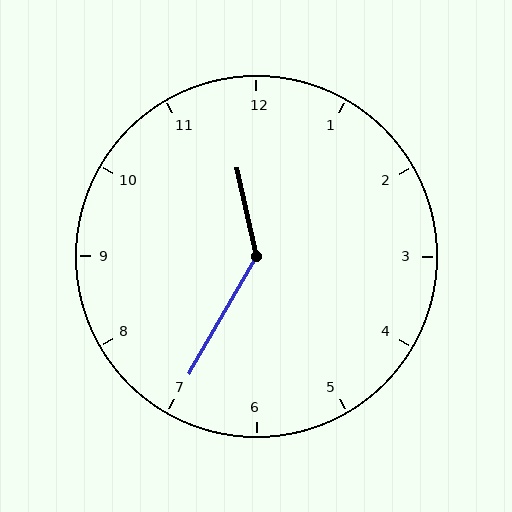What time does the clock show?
11:35.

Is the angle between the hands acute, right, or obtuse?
It is obtuse.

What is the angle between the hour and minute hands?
Approximately 138 degrees.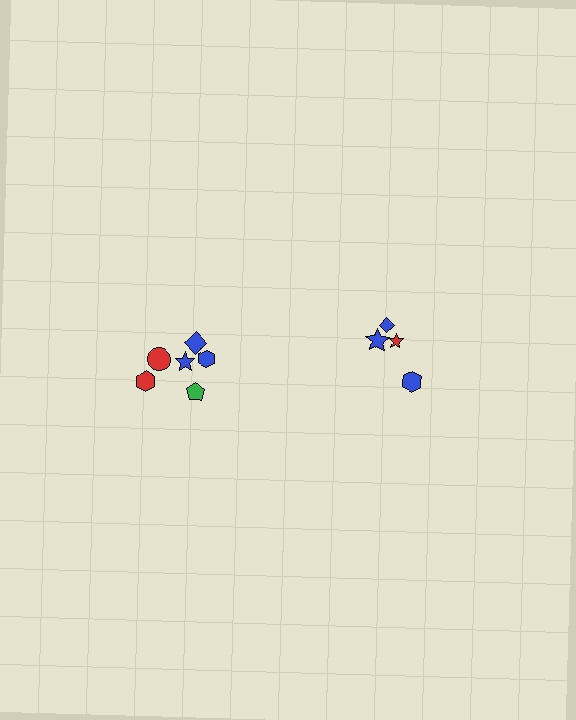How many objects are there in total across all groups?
There are 10 objects.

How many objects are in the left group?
There are 6 objects.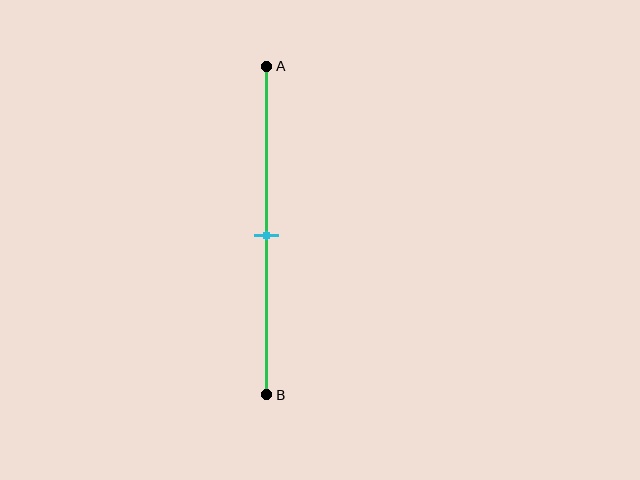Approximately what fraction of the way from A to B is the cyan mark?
The cyan mark is approximately 50% of the way from A to B.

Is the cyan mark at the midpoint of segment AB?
Yes, the mark is approximately at the midpoint.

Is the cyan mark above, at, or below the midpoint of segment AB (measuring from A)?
The cyan mark is approximately at the midpoint of segment AB.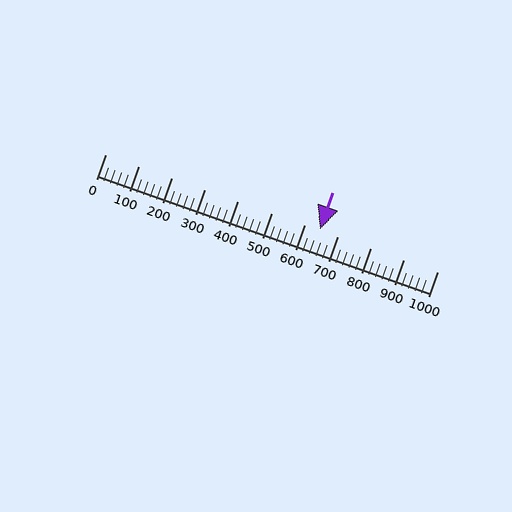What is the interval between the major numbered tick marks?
The major tick marks are spaced 100 units apart.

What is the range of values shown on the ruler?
The ruler shows values from 0 to 1000.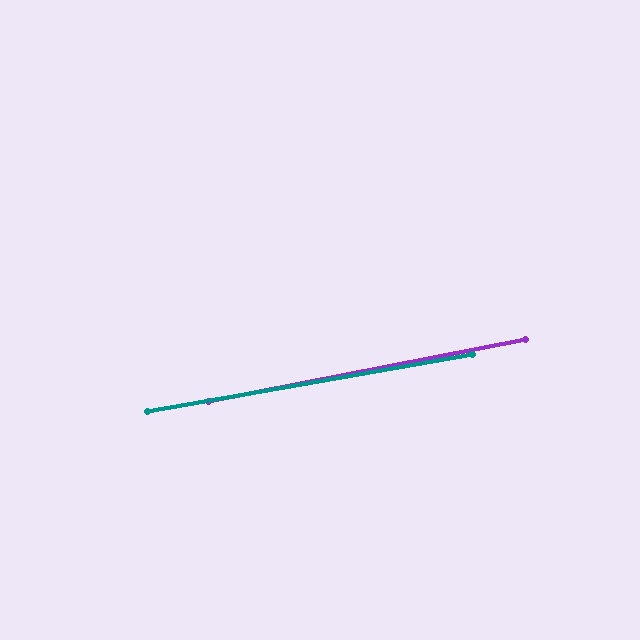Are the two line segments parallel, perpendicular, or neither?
Parallel — their directions differ by only 0.9°.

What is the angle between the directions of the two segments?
Approximately 1 degree.